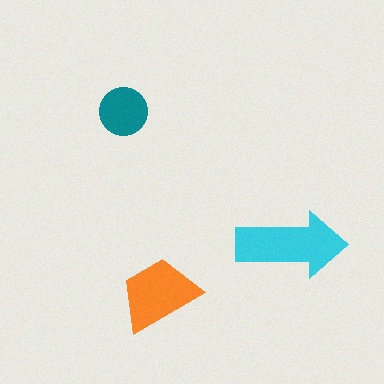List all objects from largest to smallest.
The cyan arrow, the orange trapezoid, the teal circle.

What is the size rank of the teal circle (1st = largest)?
3rd.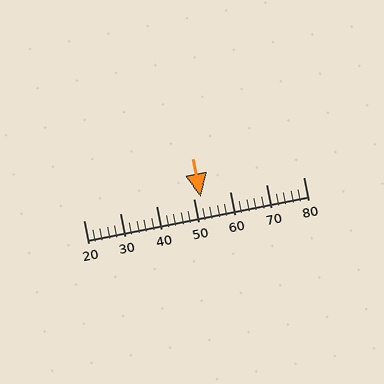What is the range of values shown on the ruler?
The ruler shows values from 20 to 80.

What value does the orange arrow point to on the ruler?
The orange arrow points to approximately 52.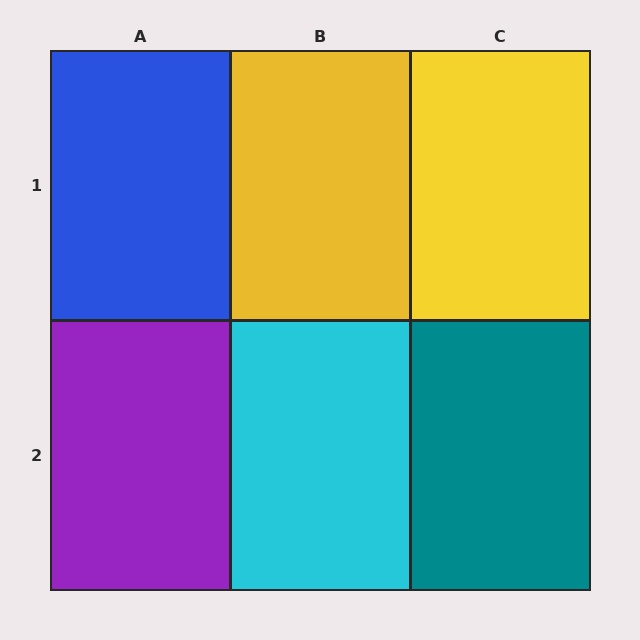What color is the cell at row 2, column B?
Cyan.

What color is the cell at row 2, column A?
Purple.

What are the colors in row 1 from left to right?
Blue, yellow, yellow.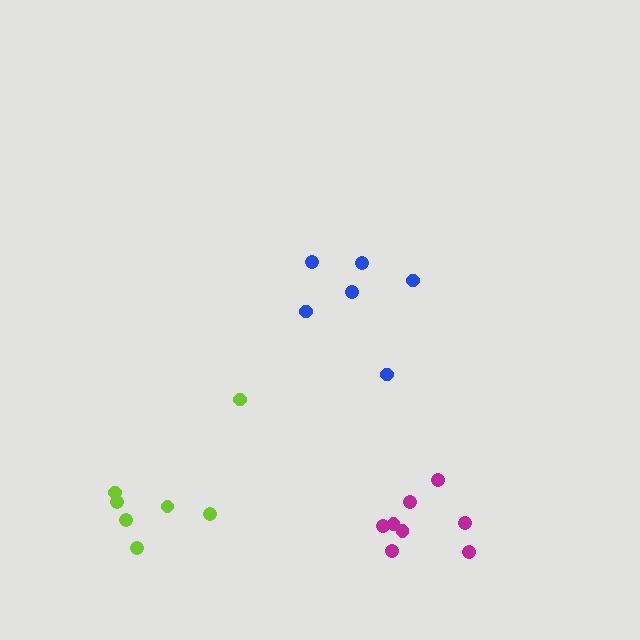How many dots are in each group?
Group 1: 8 dots, Group 2: 6 dots, Group 3: 7 dots (21 total).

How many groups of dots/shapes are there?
There are 3 groups.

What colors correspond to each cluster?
The clusters are colored: magenta, blue, lime.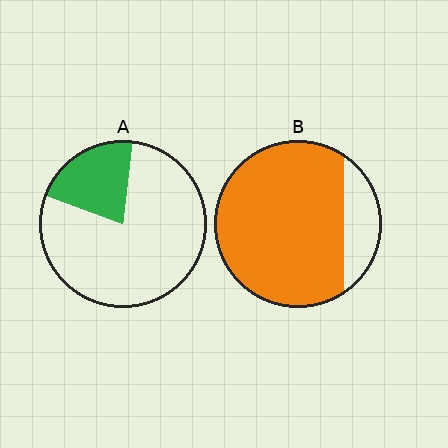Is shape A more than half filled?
No.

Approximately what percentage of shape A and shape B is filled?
A is approximately 20% and B is approximately 85%.